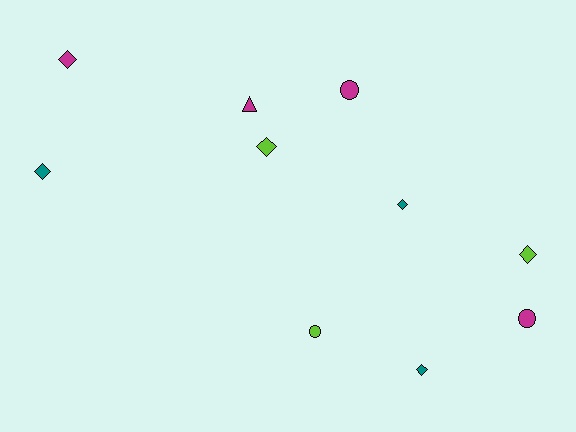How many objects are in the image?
There are 10 objects.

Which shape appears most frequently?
Diamond, with 6 objects.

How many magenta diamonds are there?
There is 1 magenta diamond.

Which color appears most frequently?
Magenta, with 4 objects.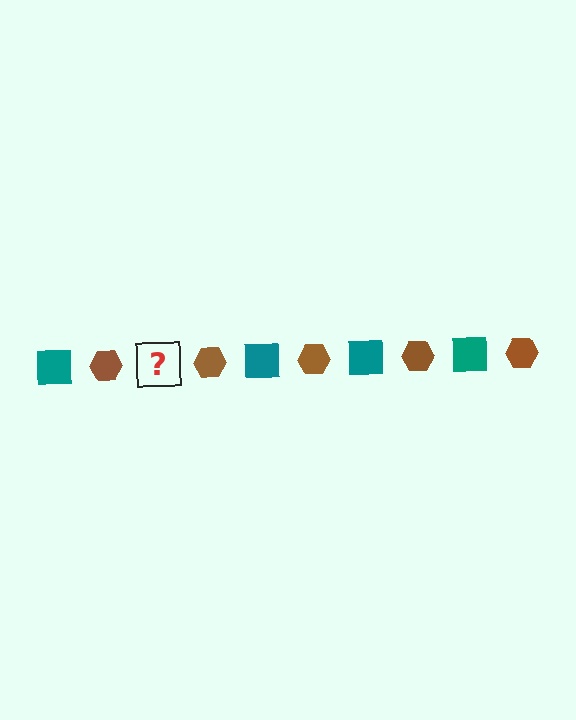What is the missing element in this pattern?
The missing element is a teal square.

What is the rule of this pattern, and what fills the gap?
The rule is that the pattern alternates between teal square and brown hexagon. The gap should be filled with a teal square.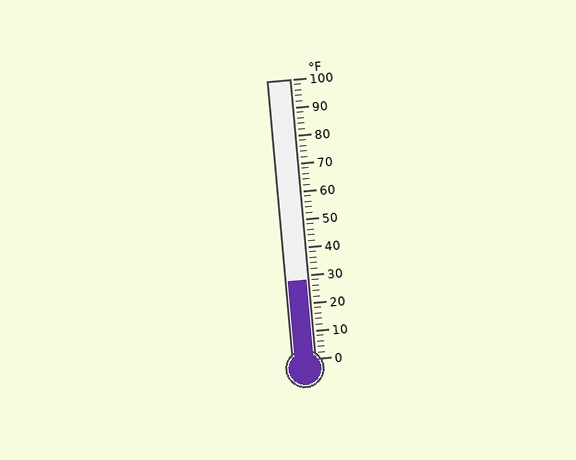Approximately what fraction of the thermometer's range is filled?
The thermometer is filled to approximately 30% of its range.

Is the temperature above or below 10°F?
The temperature is above 10°F.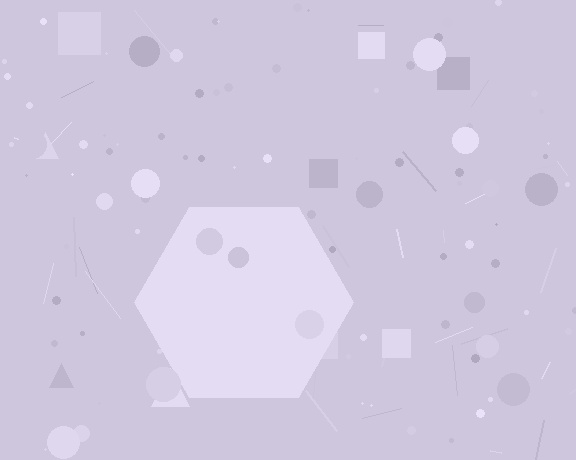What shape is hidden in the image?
A hexagon is hidden in the image.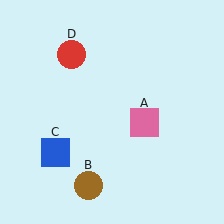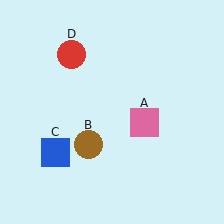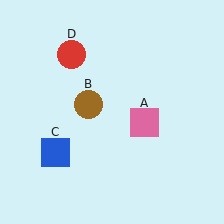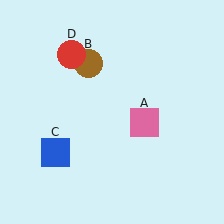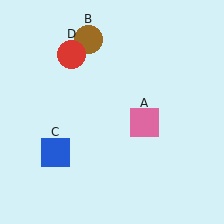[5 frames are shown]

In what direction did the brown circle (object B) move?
The brown circle (object B) moved up.